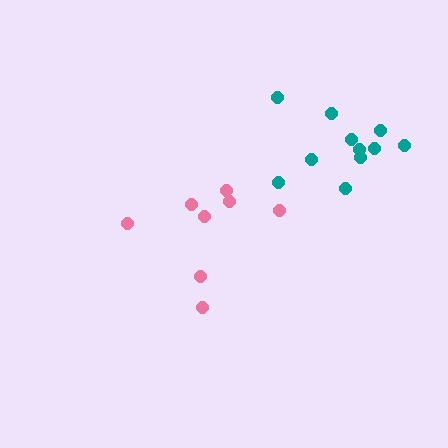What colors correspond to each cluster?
The clusters are colored: teal, pink.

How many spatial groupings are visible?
There are 2 spatial groupings.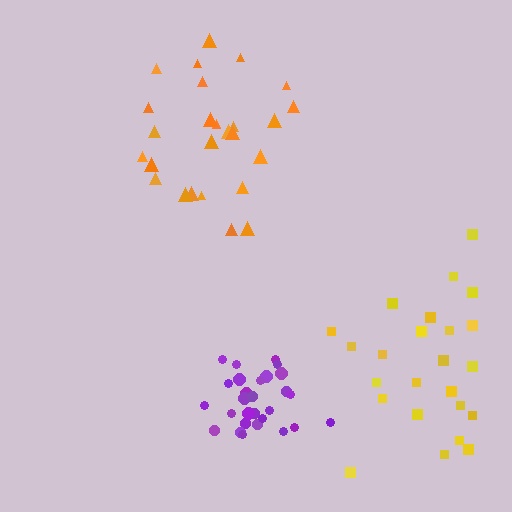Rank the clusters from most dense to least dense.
purple, orange, yellow.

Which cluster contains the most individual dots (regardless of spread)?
Purple (28).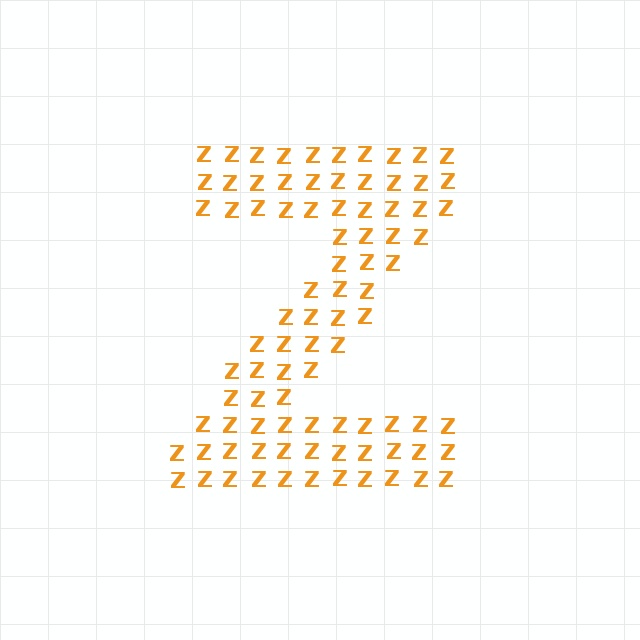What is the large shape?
The large shape is the letter Z.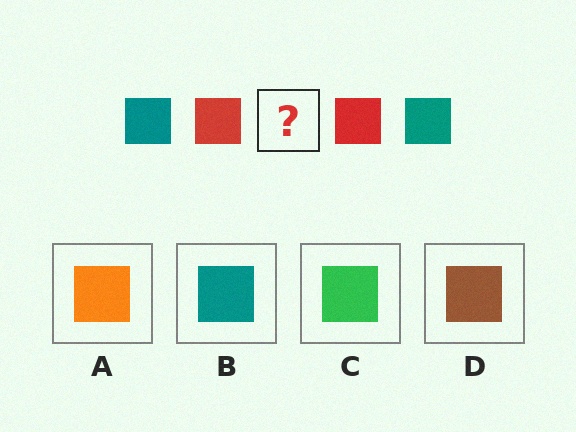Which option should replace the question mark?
Option B.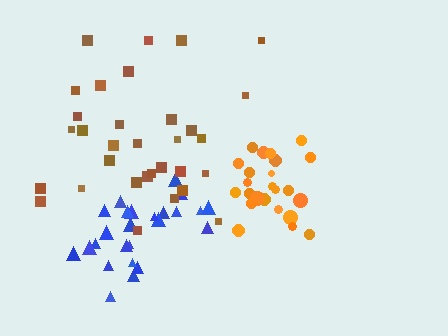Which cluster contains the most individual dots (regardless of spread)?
Brown (32).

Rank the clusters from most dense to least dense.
orange, blue, brown.